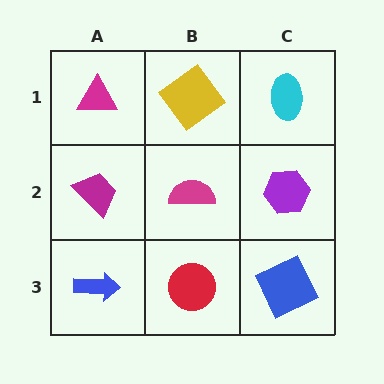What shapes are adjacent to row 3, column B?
A magenta semicircle (row 2, column B), a blue arrow (row 3, column A), a blue square (row 3, column C).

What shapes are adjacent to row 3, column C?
A purple hexagon (row 2, column C), a red circle (row 3, column B).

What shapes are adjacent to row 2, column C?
A cyan ellipse (row 1, column C), a blue square (row 3, column C), a magenta semicircle (row 2, column B).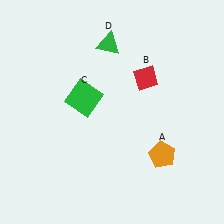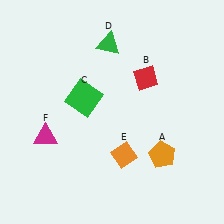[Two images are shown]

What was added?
An orange diamond (E), a magenta triangle (F) were added in Image 2.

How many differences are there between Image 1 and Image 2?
There are 2 differences between the two images.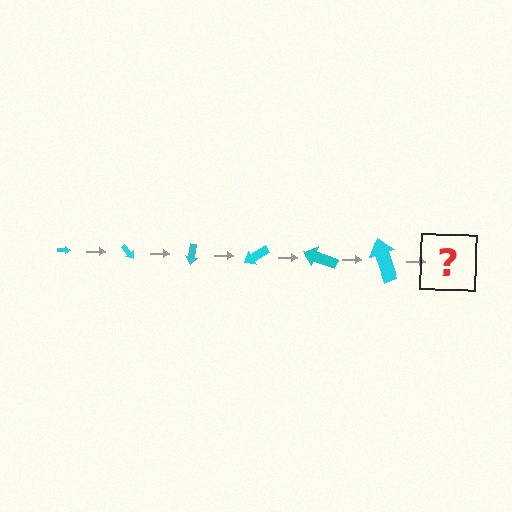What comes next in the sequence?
The next element should be an arrow, larger than the previous one and rotated 300 degrees from the start.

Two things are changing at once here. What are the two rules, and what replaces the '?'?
The two rules are that the arrow grows larger each step and it rotates 50 degrees each step. The '?' should be an arrow, larger than the previous one and rotated 300 degrees from the start.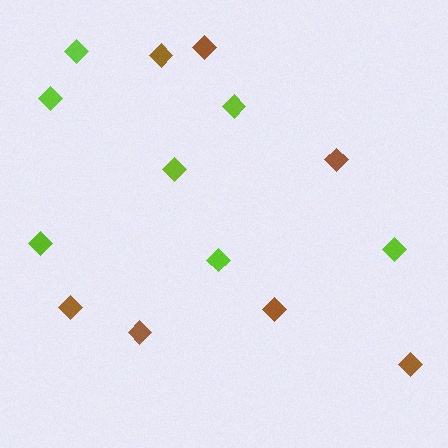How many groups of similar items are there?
There are 2 groups: one group of lime diamonds (7) and one group of brown diamonds (7).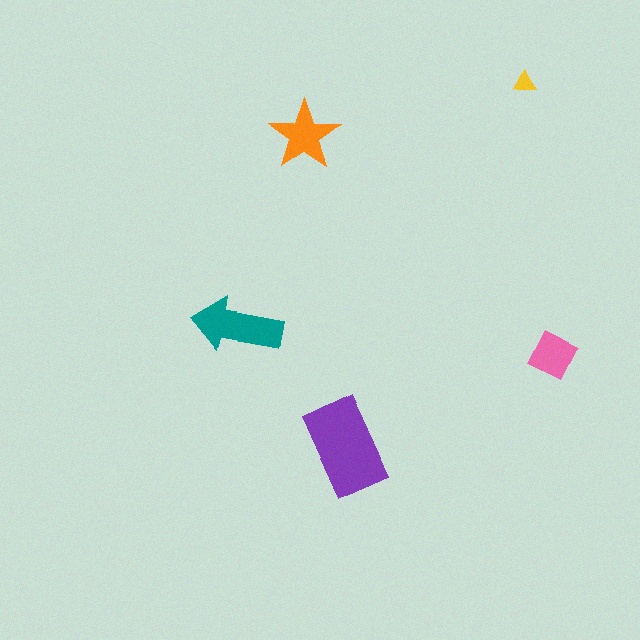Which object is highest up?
The yellow triangle is topmost.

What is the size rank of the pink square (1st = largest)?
4th.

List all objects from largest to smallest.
The purple rectangle, the teal arrow, the orange star, the pink square, the yellow triangle.